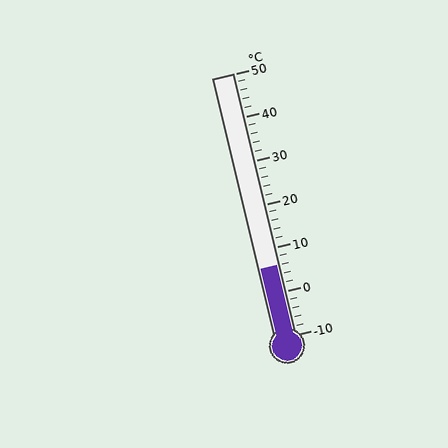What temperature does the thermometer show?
The thermometer shows approximately 6°C.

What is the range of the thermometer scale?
The thermometer scale ranges from -10°C to 50°C.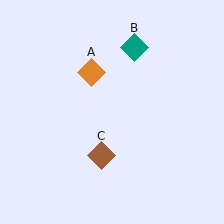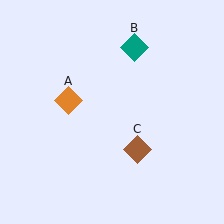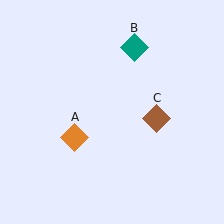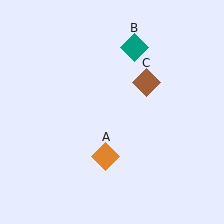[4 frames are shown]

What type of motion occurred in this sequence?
The orange diamond (object A), brown diamond (object C) rotated counterclockwise around the center of the scene.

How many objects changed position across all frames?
2 objects changed position: orange diamond (object A), brown diamond (object C).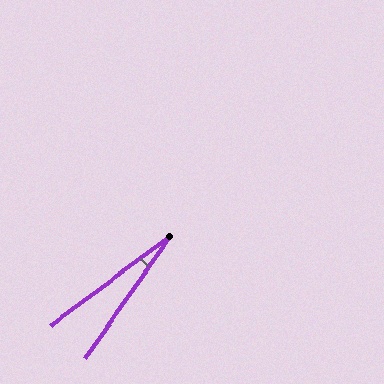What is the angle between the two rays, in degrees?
Approximately 18 degrees.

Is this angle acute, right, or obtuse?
It is acute.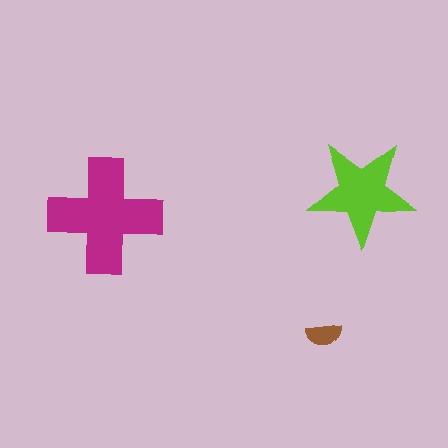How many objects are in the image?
There are 3 objects in the image.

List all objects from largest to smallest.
The magenta cross, the lime star, the brown semicircle.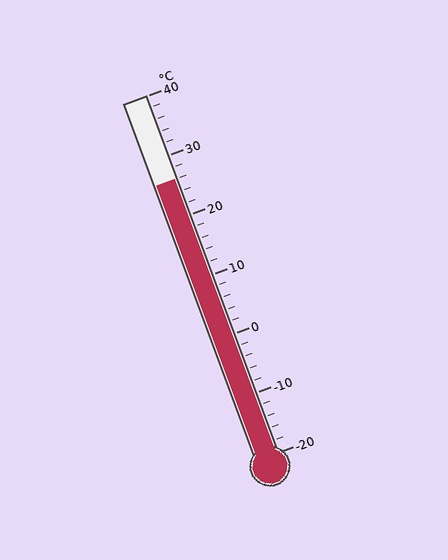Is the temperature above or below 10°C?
The temperature is above 10°C.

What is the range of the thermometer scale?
The thermometer scale ranges from -20°C to 40°C.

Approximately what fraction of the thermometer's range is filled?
The thermometer is filled to approximately 75% of its range.